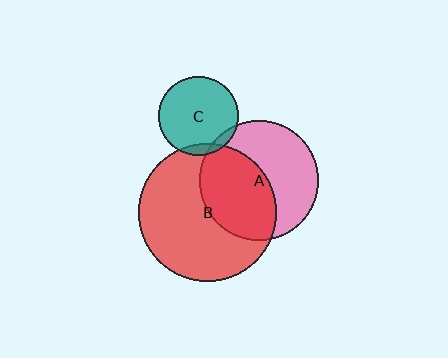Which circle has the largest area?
Circle B (red).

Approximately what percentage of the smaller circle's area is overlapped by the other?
Approximately 10%.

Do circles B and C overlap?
Yes.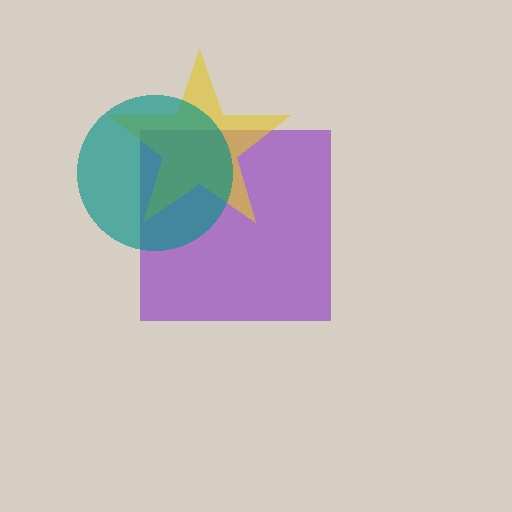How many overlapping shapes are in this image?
There are 3 overlapping shapes in the image.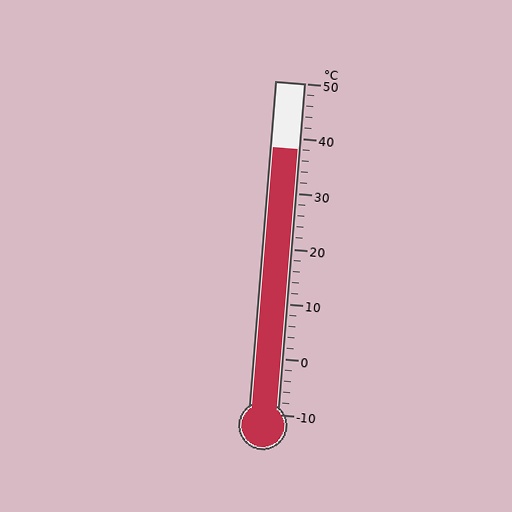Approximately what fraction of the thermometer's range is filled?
The thermometer is filled to approximately 80% of its range.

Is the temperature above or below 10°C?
The temperature is above 10°C.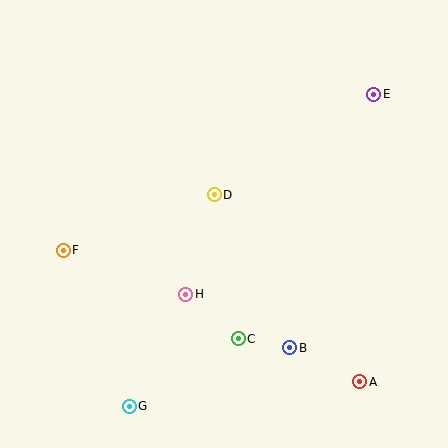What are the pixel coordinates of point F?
Point F is at (63, 250).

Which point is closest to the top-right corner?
Point E is closest to the top-right corner.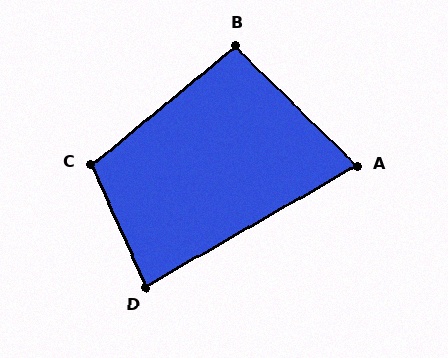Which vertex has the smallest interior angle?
A, at approximately 75 degrees.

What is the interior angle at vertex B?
Approximately 96 degrees (obtuse).